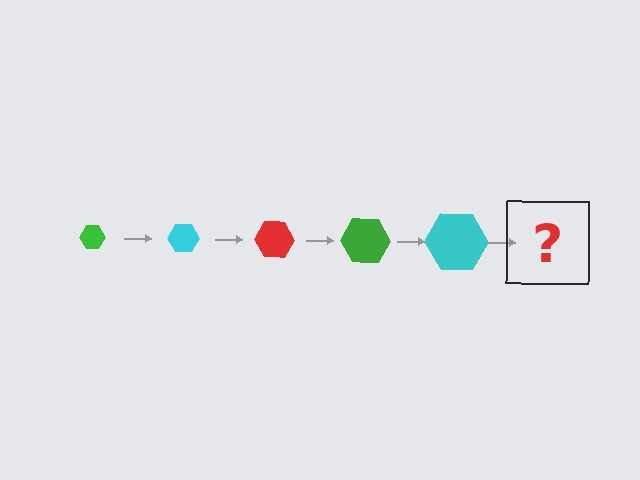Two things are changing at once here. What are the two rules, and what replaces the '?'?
The two rules are that the hexagon grows larger each step and the color cycles through green, cyan, and red. The '?' should be a red hexagon, larger than the previous one.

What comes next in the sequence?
The next element should be a red hexagon, larger than the previous one.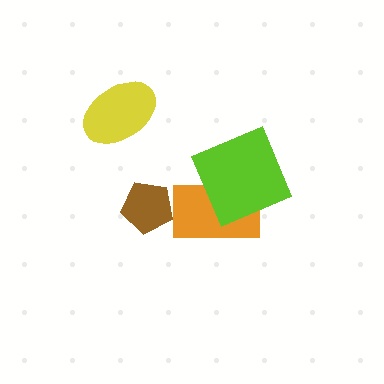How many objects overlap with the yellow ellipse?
0 objects overlap with the yellow ellipse.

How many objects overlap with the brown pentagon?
0 objects overlap with the brown pentagon.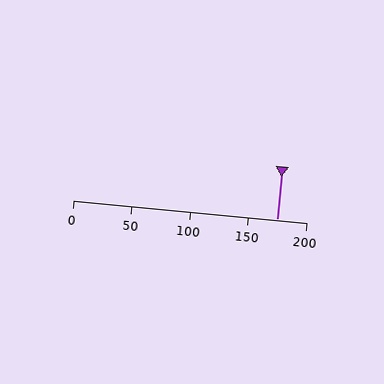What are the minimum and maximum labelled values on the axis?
The axis runs from 0 to 200.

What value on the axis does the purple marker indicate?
The marker indicates approximately 175.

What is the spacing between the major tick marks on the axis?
The major ticks are spaced 50 apart.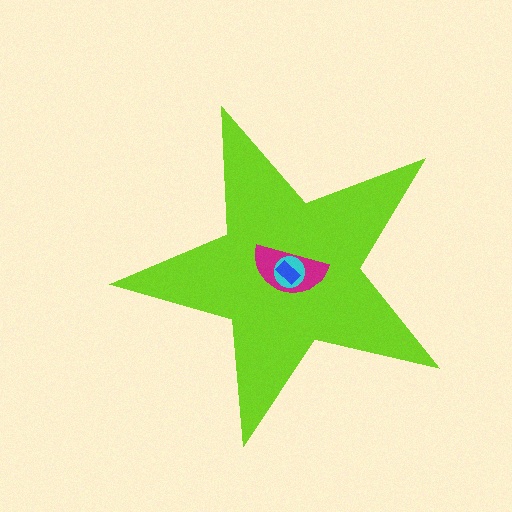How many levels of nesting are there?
4.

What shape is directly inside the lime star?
The magenta semicircle.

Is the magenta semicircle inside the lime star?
Yes.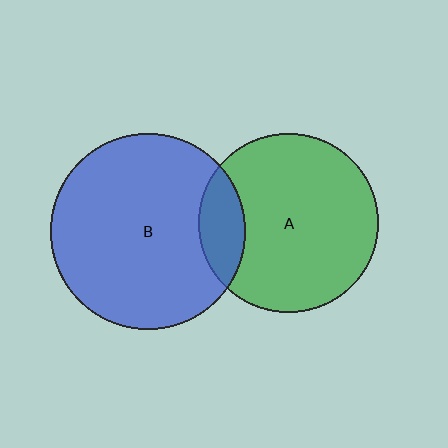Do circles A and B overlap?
Yes.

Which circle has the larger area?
Circle B (blue).